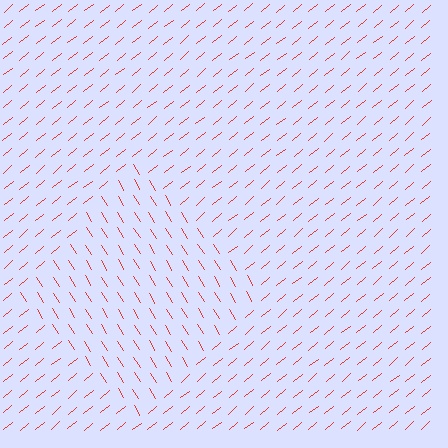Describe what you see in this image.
The image is filled with small red line segments. A diamond region in the image has lines oriented differently from the surrounding lines, creating a visible texture boundary.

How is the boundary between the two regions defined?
The boundary is defined purely by a change in line orientation (approximately 82 degrees difference). All lines are the same color and thickness.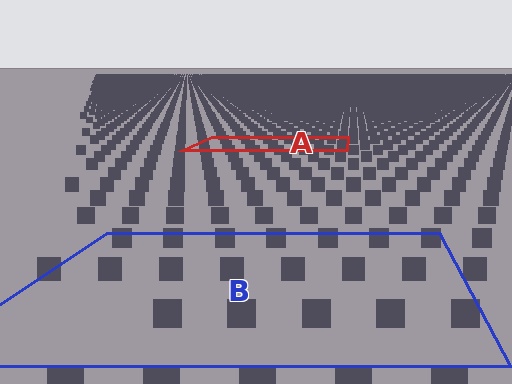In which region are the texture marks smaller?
The texture marks are smaller in region A, because it is farther away.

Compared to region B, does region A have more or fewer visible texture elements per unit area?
Region A has more texture elements per unit area — they are packed more densely because it is farther away.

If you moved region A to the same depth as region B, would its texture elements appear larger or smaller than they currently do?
They would appear larger. At a closer depth, the same texture elements are projected at a bigger on-screen size.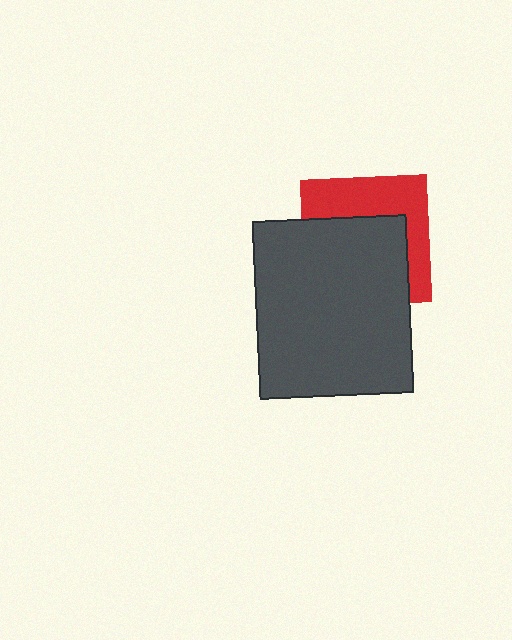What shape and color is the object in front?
The object in front is a dark gray rectangle.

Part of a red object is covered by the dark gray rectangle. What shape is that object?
It is a square.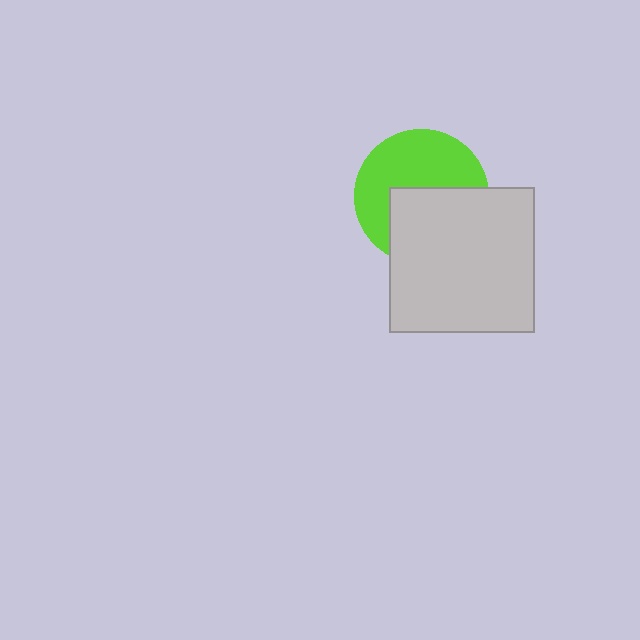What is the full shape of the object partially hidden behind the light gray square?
The partially hidden object is a lime circle.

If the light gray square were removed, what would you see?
You would see the complete lime circle.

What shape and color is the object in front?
The object in front is a light gray square.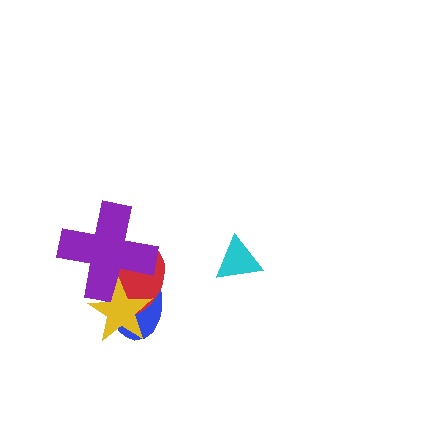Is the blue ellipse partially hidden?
Yes, it is partially covered by another shape.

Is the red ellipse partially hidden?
Yes, it is partially covered by another shape.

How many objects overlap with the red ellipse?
3 objects overlap with the red ellipse.